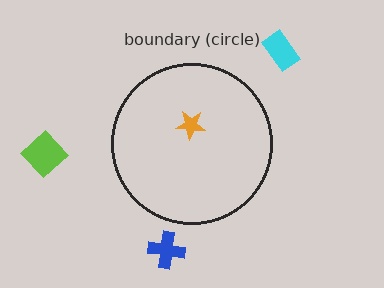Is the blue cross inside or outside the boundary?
Outside.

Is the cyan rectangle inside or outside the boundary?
Outside.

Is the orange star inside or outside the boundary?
Inside.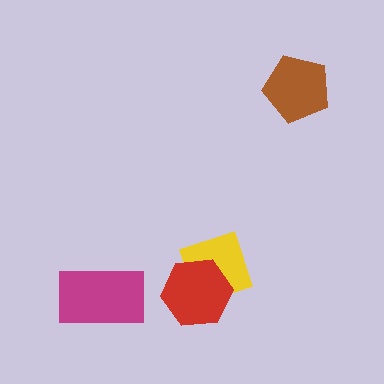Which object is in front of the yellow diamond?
The red hexagon is in front of the yellow diamond.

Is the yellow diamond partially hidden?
Yes, it is partially covered by another shape.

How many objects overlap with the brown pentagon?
0 objects overlap with the brown pentagon.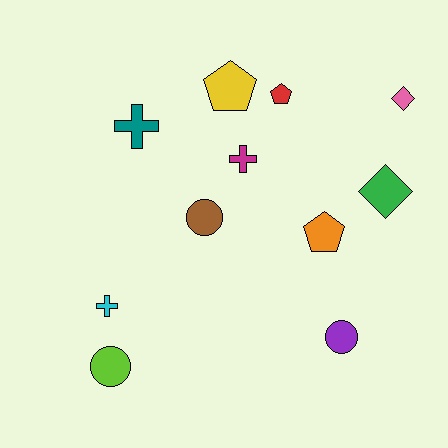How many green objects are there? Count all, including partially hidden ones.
There is 1 green object.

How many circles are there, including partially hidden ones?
There are 3 circles.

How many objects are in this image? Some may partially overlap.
There are 11 objects.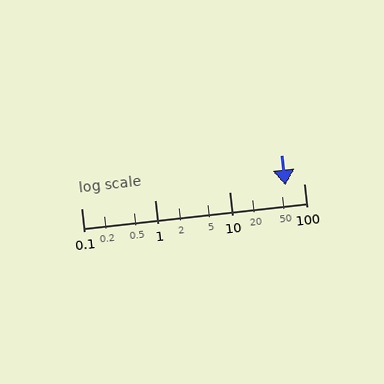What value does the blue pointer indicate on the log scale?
The pointer indicates approximately 57.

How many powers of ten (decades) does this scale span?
The scale spans 3 decades, from 0.1 to 100.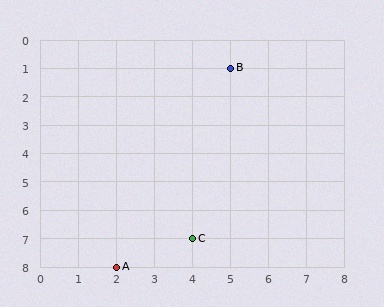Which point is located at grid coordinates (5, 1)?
Point B is at (5, 1).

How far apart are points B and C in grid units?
Points B and C are 1 column and 6 rows apart (about 6.1 grid units diagonally).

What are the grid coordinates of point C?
Point C is at grid coordinates (4, 7).